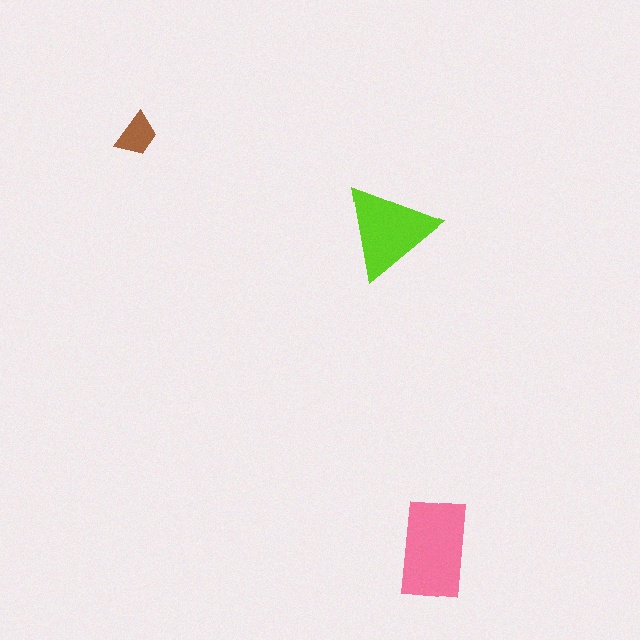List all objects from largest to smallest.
The pink rectangle, the lime triangle, the brown trapezoid.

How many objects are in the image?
There are 3 objects in the image.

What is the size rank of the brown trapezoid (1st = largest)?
3rd.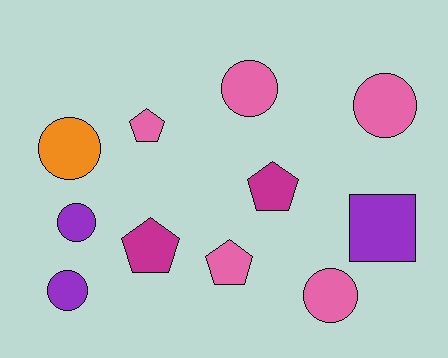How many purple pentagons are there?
There are no purple pentagons.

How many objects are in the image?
There are 11 objects.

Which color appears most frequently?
Pink, with 5 objects.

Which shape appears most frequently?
Circle, with 6 objects.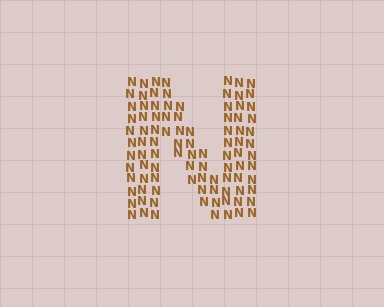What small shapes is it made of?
It is made of small letter N's.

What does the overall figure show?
The overall figure shows the letter N.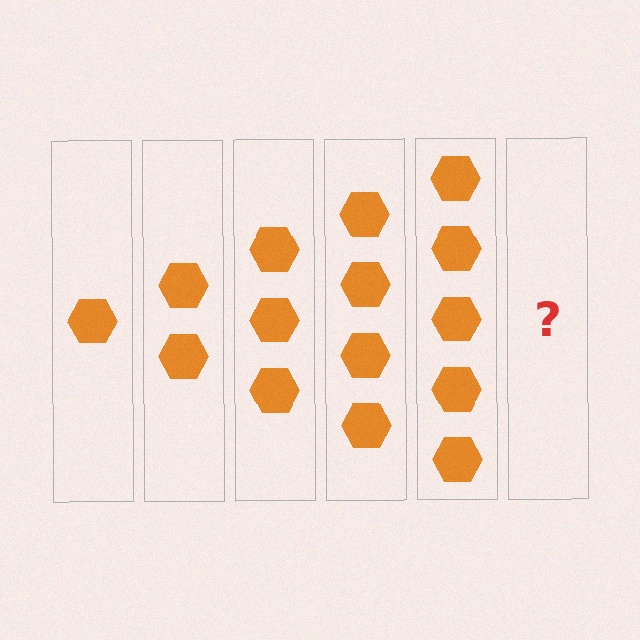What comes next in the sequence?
The next element should be 6 hexagons.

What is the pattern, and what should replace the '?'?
The pattern is that each step adds one more hexagon. The '?' should be 6 hexagons.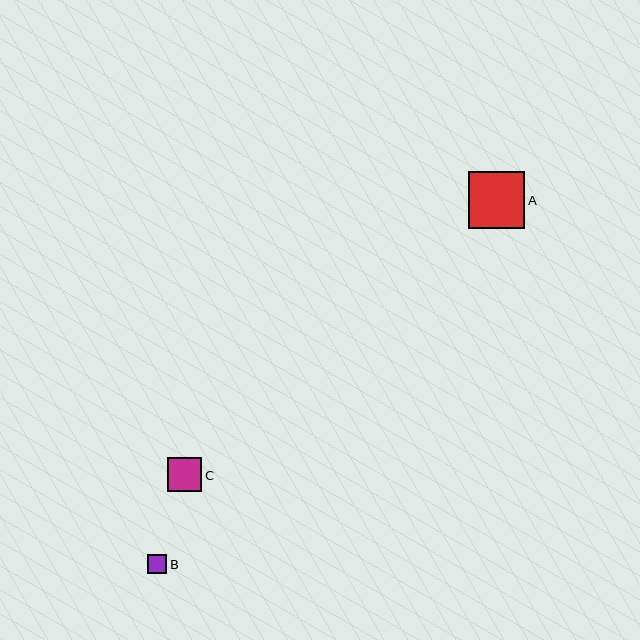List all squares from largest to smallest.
From largest to smallest: A, C, B.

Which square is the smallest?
Square B is the smallest with a size of approximately 19 pixels.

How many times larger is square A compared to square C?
Square A is approximately 1.6 times the size of square C.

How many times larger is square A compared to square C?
Square A is approximately 1.6 times the size of square C.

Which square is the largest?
Square A is the largest with a size of approximately 56 pixels.